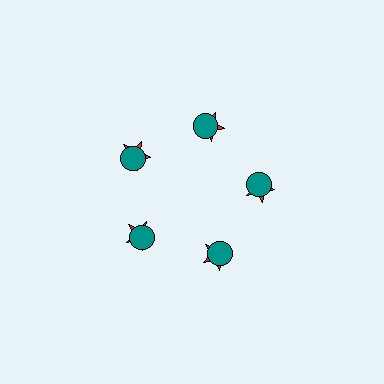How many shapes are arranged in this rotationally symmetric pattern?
There are 10 shapes, arranged in 5 groups of 2.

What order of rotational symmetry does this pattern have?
This pattern has 5-fold rotational symmetry.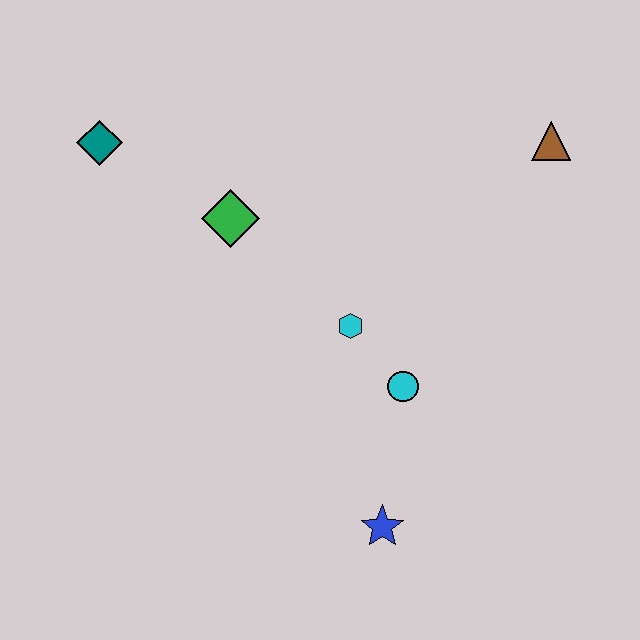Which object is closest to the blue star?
The cyan circle is closest to the blue star.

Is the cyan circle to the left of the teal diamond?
No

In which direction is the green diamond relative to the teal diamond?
The green diamond is to the right of the teal diamond.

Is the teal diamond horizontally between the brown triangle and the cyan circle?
No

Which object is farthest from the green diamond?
The blue star is farthest from the green diamond.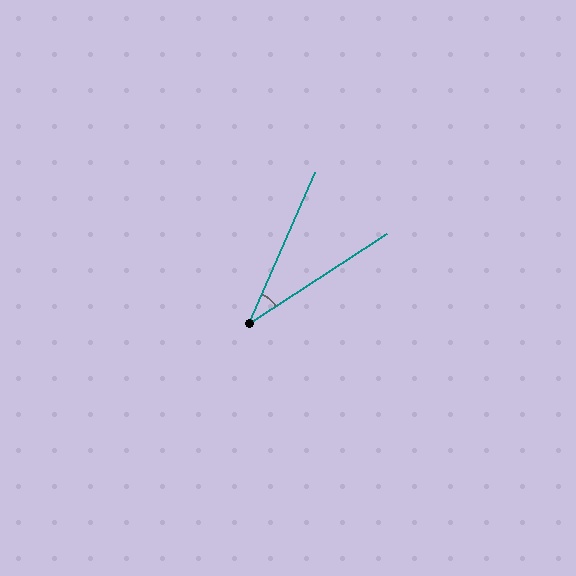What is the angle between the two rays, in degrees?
Approximately 33 degrees.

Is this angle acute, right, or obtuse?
It is acute.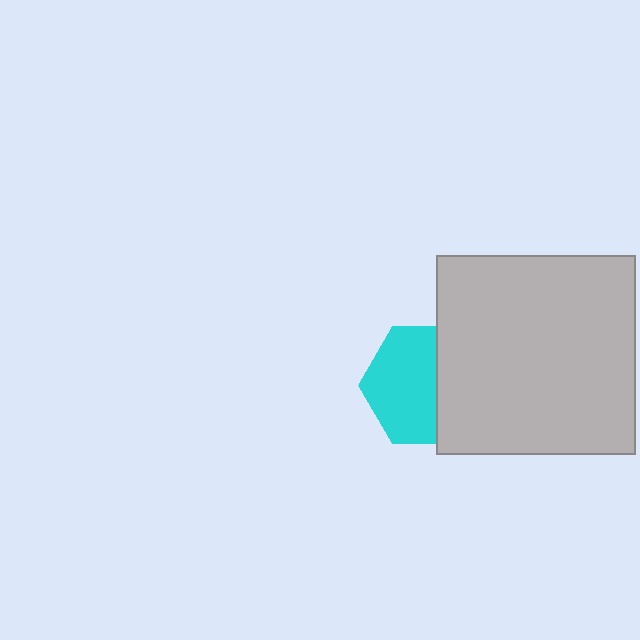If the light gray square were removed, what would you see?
You would see the complete cyan hexagon.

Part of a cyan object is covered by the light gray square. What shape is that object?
It is a hexagon.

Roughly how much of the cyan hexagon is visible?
About half of it is visible (roughly 59%).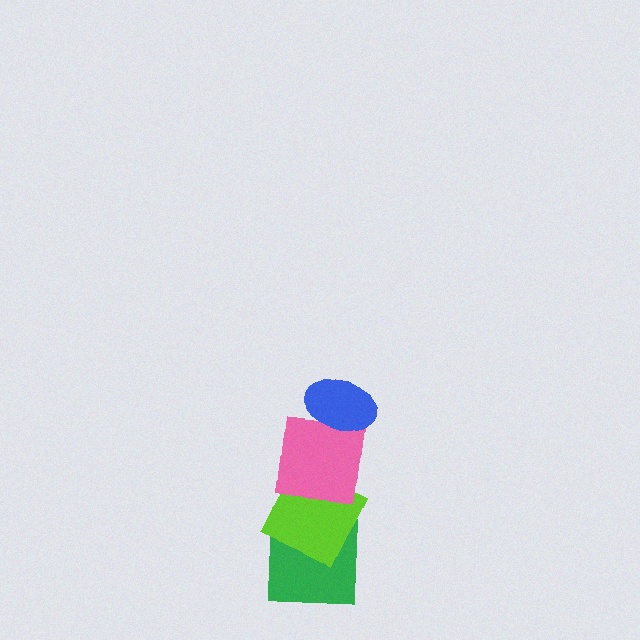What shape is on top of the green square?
The lime square is on top of the green square.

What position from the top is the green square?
The green square is 4th from the top.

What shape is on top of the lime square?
The pink square is on top of the lime square.